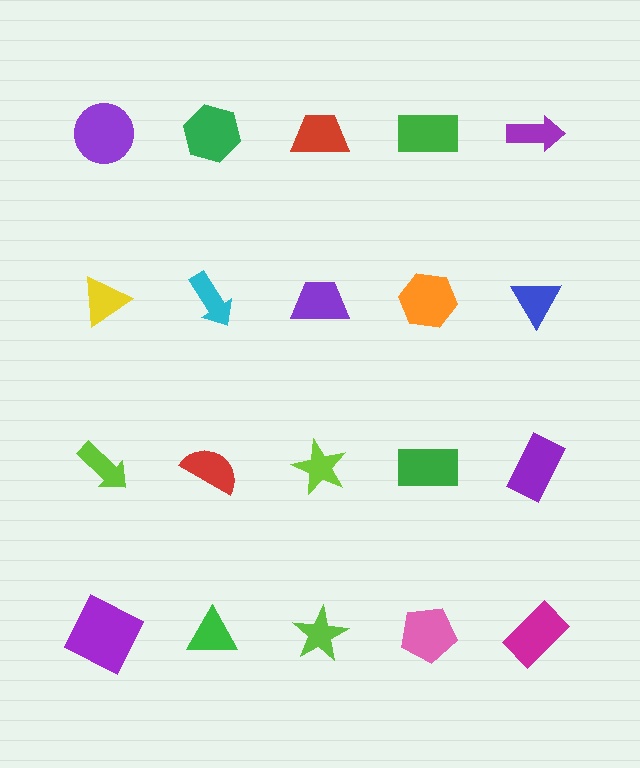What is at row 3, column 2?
A red semicircle.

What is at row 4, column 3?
A lime star.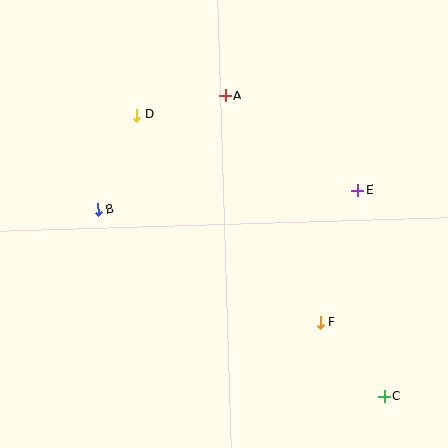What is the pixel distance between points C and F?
The distance between C and F is 98 pixels.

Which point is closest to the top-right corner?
Point E is closest to the top-right corner.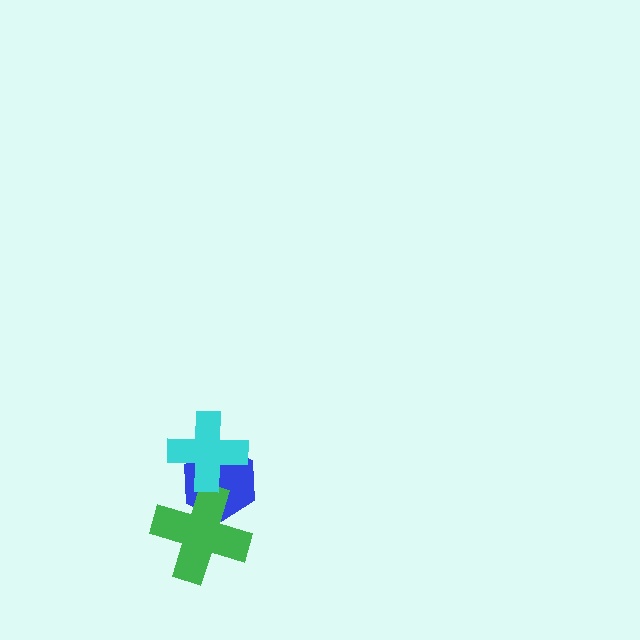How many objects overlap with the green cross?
1 object overlaps with the green cross.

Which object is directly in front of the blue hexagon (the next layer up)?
The green cross is directly in front of the blue hexagon.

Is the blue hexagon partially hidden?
Yes, it is partially covered by another shape.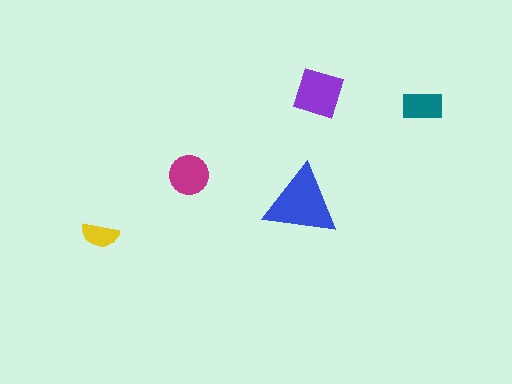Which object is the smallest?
The yellow semicircle.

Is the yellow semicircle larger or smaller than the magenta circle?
Smaller.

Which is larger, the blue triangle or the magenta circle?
The blue triangle.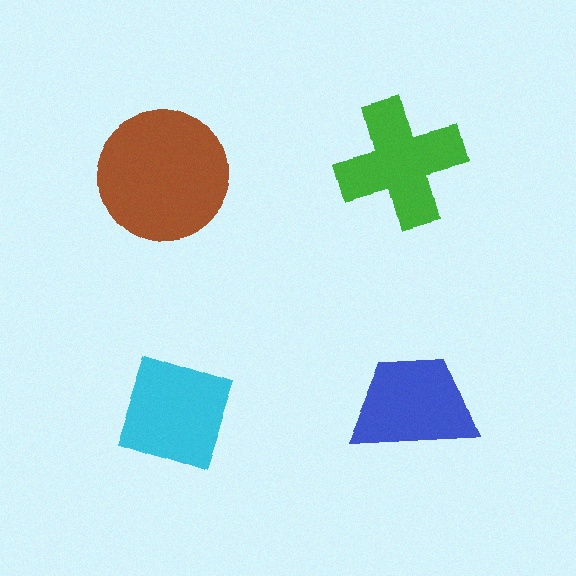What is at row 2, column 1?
A cyan diamond.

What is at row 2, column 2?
A blue trapezoid.